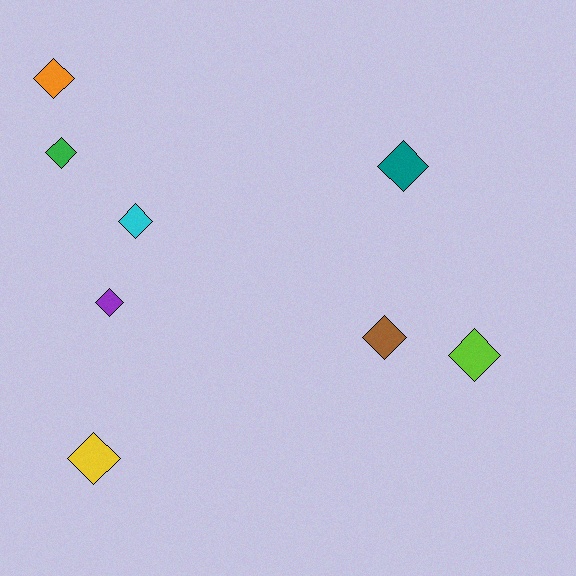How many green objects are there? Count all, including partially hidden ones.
There is 1 green object.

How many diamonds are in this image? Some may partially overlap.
There are 8 diamonds.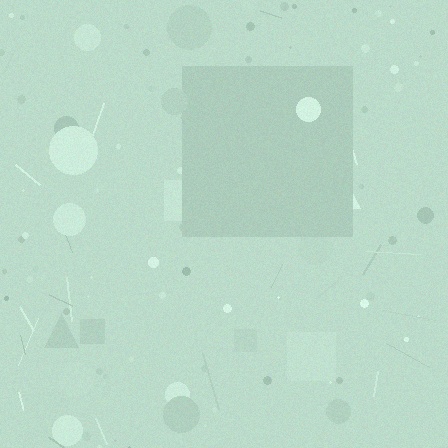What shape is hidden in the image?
A square is hidden in the image.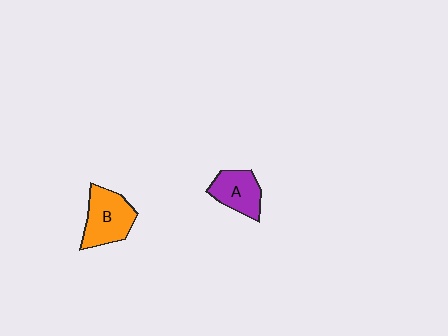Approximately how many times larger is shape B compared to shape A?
Approximately 1.3 times.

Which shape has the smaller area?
Shape A (purple).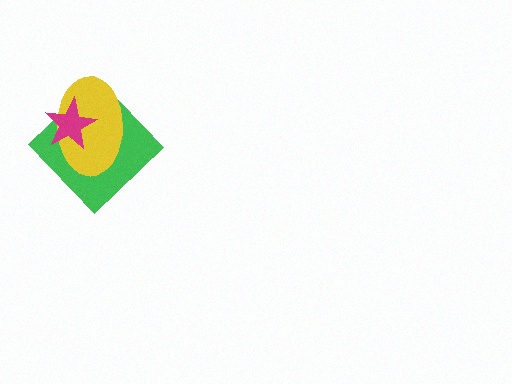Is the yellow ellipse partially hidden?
Yes, it is partially covered by another shape.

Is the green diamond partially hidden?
Yes, it is partially covered by another shape.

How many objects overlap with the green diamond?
2 objects overlap with the green diamond.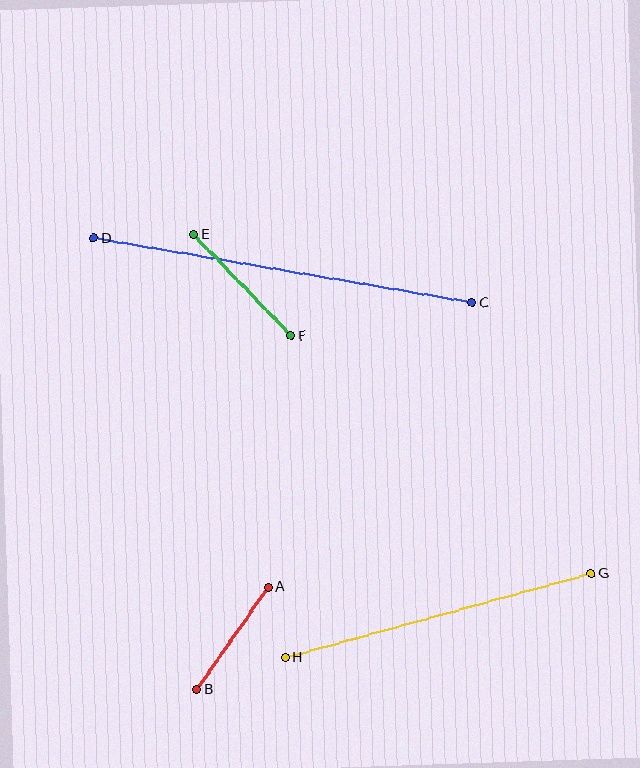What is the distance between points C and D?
The distance is approximately 384 pixels.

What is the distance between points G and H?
The distance is approximately 317 pixels.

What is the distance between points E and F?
The distance is approximately 141 pixels.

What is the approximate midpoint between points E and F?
The midpoint is at approximately (242, 285) pixels.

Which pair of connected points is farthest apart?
Points C and D are farthest apart.